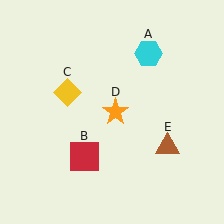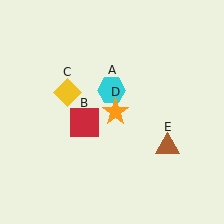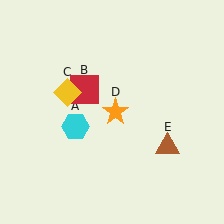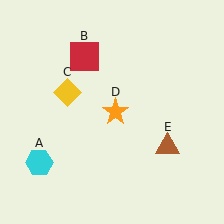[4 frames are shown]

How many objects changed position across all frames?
2 objects changed position: cyan hexagon (object A), red square (object B).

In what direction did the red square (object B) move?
The red square (object B) moved up.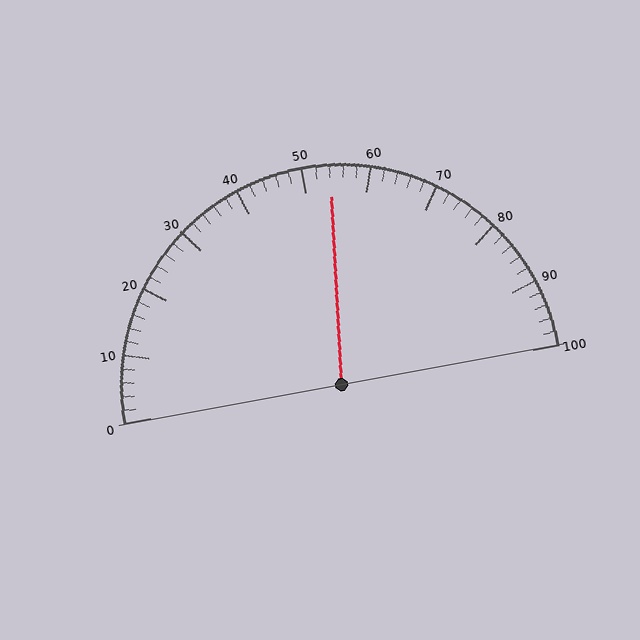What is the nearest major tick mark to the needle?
The nearest major tick mark is 50.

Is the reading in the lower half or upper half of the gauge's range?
The reading is in the upper half of the range (0 to 100).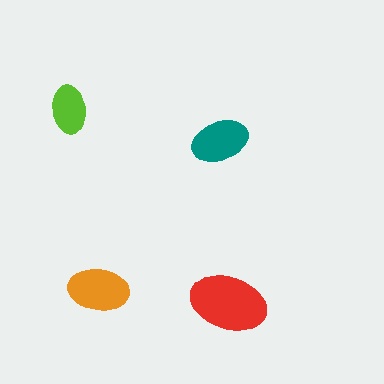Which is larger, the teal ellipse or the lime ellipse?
The teal one.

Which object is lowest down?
The red ellipse is bottommost.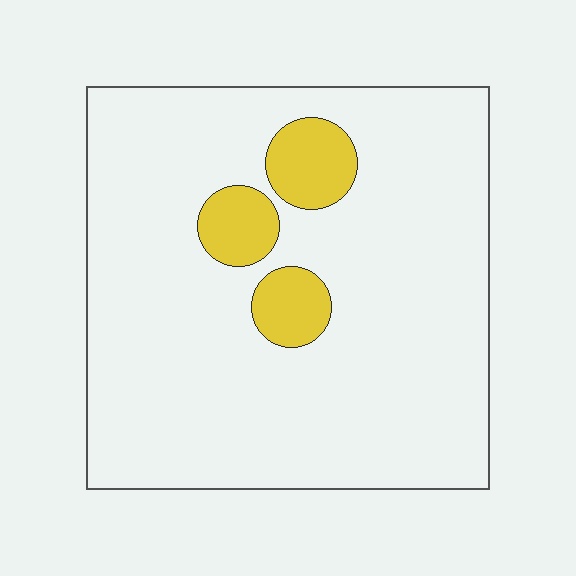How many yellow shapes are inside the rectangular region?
3.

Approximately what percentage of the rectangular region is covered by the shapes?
Approximately 10%.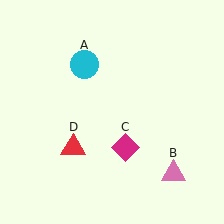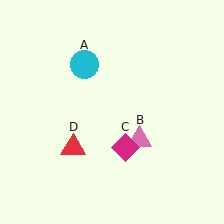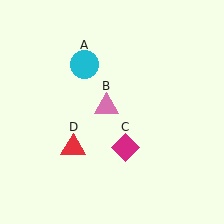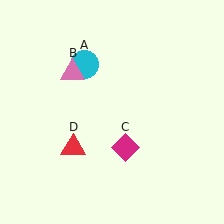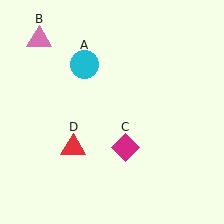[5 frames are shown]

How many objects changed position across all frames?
1 object changed position: pink triangle (object B).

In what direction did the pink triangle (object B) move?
The pink triangle (object B) moved up and to the left.